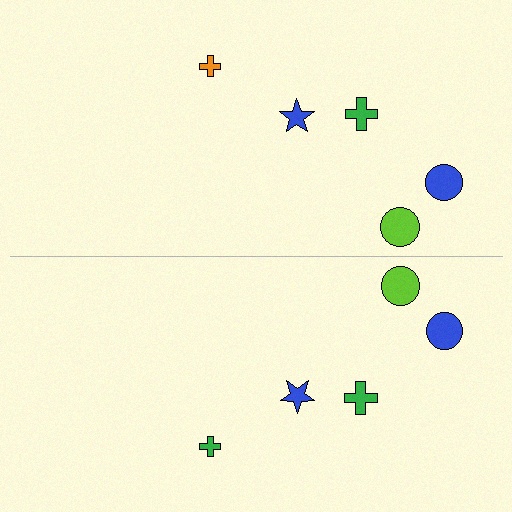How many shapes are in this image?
There are 10 shapes in this image.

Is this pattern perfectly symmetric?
No, the pattern is not perfectly symmetric. The green cross on the bottom side breaks the symmetry — its mirror counterpart is orange.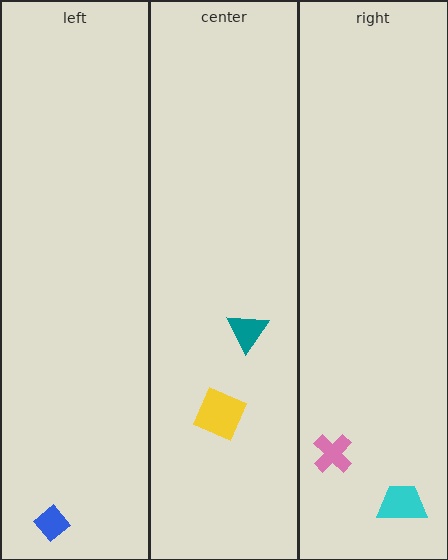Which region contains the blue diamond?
The left region.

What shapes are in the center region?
The yellow square, the teal triangle.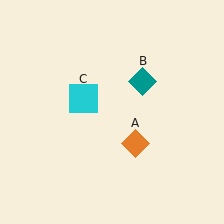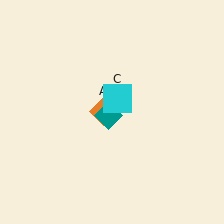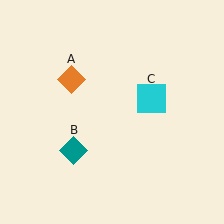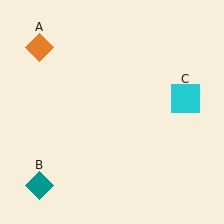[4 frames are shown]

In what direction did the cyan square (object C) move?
The cyan square (object C) moved right.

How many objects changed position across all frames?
3 objects changed position: orange diamond (object A), teal diamond (object B), cyan square (object C).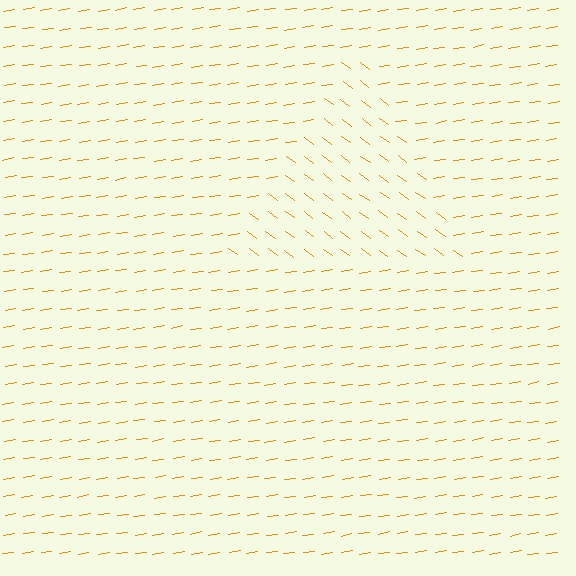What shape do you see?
I see a triangle.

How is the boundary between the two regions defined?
The boundary is defined purely by a change in line orientation (approximately 45 degrees difference). All lines are the same color and thickness.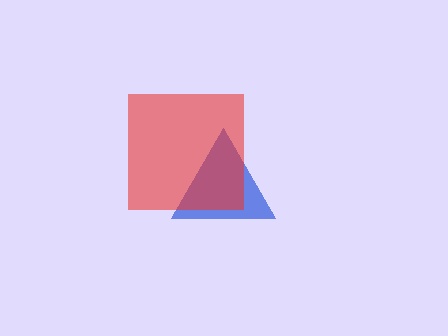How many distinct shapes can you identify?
There are 2 distinct shapes: a blue triangle, a red square.